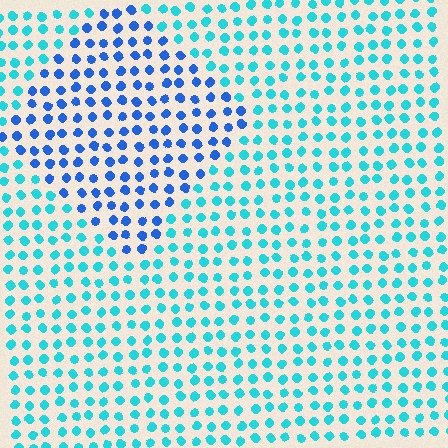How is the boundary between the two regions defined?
The boundary is defined purely by a slight shift in hue (about 38 degrees). Spacing, size, and orientation are identical on both sides.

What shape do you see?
I see a diamond.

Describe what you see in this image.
The image is filled with small cyan elements in a uniform arrangement. A diamond-shaped region is visible where the elements are tinted to a slightly different hue, forming a subtle color boundary.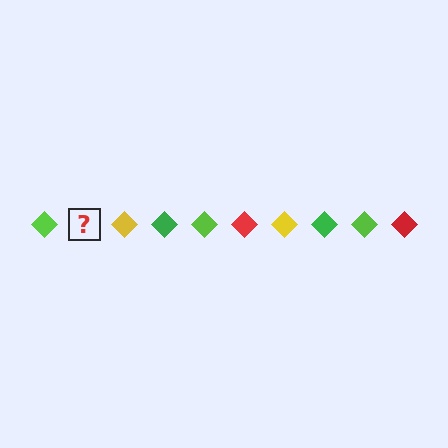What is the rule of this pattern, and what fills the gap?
The rule is that the pattern cycles through lime, red, yellow, green diamonds. The gap should be filled with a red diamond.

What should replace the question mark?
The question mark should be replaced with a red diamond.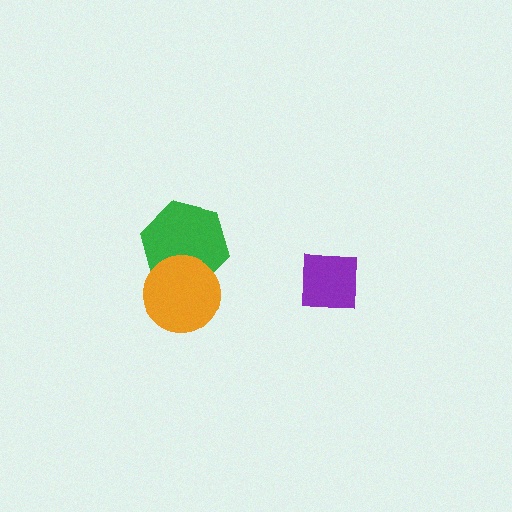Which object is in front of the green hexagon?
The orange circle is in front of the green hexagon.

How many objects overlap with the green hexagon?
1 object overlaps with the green hexagon.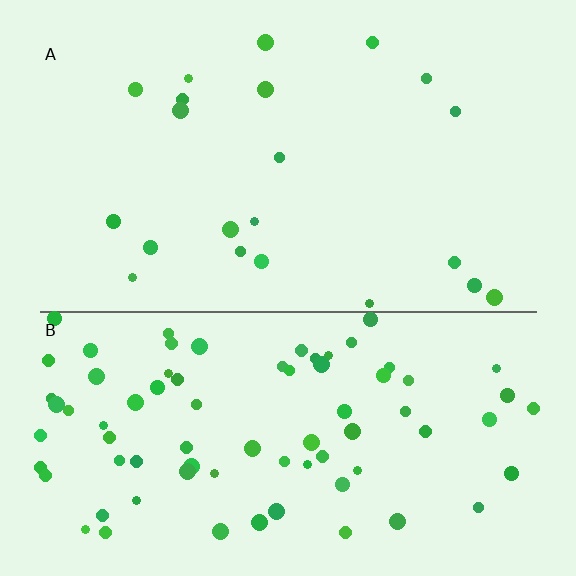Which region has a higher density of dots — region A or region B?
B (the bottom).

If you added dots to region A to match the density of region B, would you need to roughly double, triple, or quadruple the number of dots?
Approximately quadruple.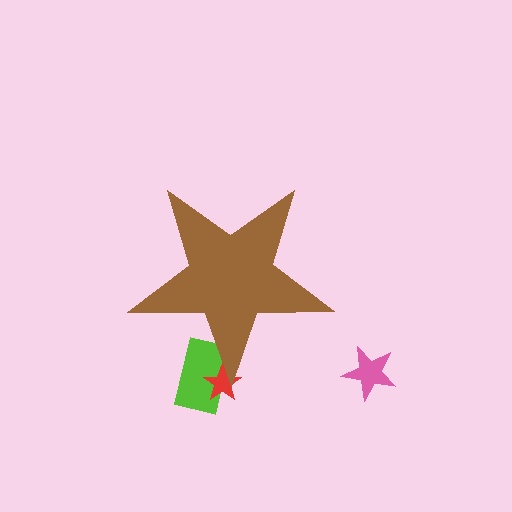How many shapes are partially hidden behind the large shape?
2 shapes are partially hidden.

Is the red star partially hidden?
Yes, the red star is partially hidden behind the brown star.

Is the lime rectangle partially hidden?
Yes, the lime rectangle is partially hidden behind the brown star.